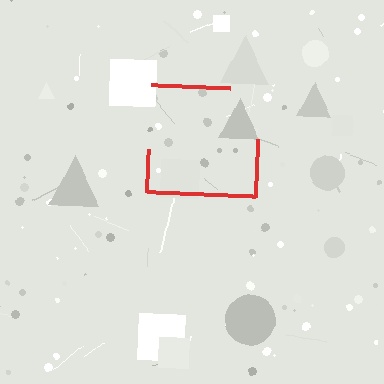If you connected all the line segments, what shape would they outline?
They would outline a square.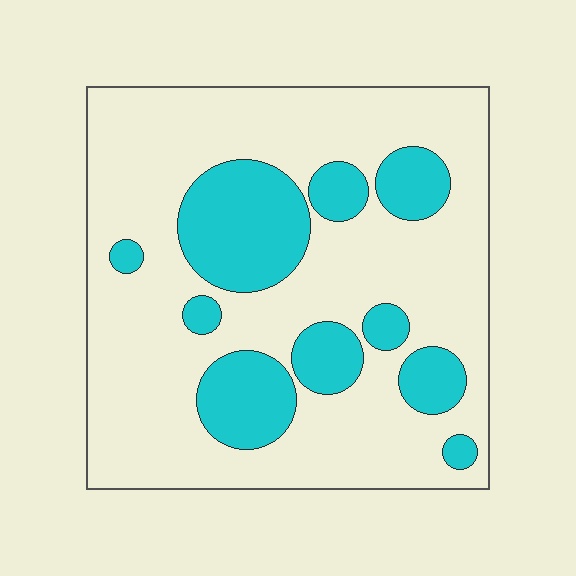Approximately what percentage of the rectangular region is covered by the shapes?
Approximately 25%.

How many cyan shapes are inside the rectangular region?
10.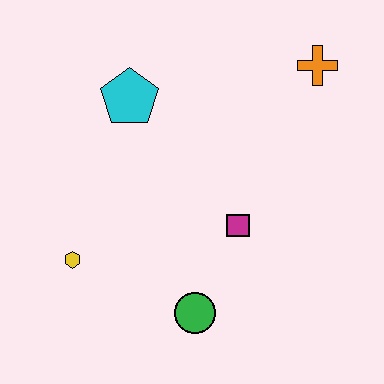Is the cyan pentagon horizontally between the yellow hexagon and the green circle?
Yes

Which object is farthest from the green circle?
The orange cross is farthest from the green circle.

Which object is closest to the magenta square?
The green circle is closest to the magenta square.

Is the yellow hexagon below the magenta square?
Yes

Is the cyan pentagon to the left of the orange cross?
Yes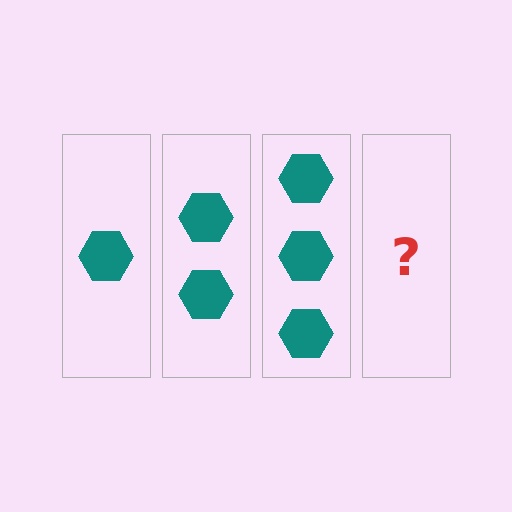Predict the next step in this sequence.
The next step is 4 hexagons.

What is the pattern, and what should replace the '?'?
The pattern is that each step adds one more hexagon. The '?' should be 4 hexagons.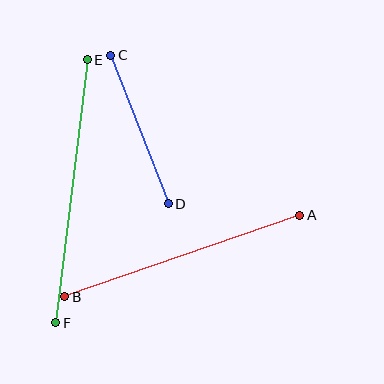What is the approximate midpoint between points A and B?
The midpoint is at approximately (182, 256) pixels.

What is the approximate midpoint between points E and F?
The midpoint is at approximately (72, 191) pixels.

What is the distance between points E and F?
The distance is approximately 265 pixels.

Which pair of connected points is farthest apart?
Points E and F are farthest apart.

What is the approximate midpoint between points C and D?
The midpoint is at approximately (140, 129) pixels.